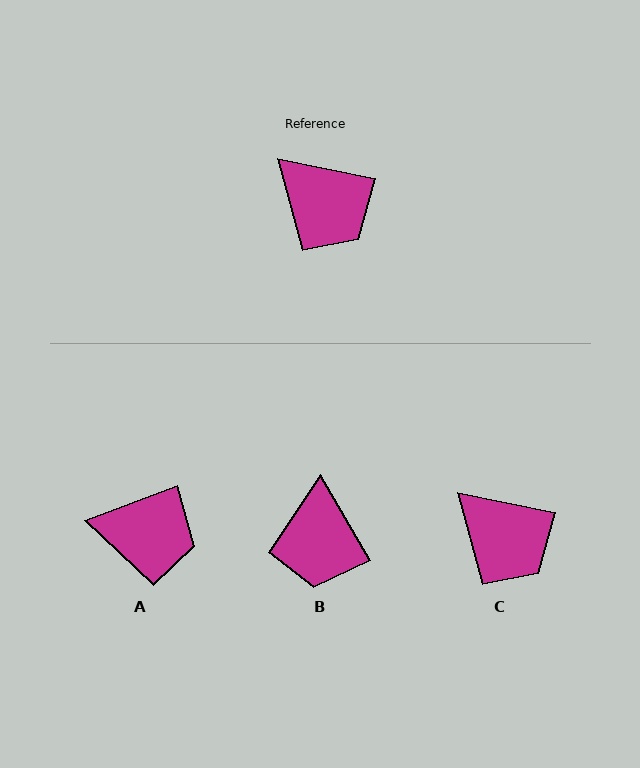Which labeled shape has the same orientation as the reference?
C.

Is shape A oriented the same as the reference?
No, it is off by about 32 degrees.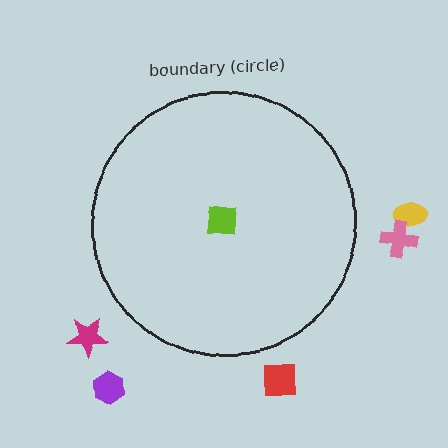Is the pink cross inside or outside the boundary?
Outside.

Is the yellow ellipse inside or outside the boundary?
Outside.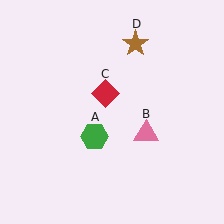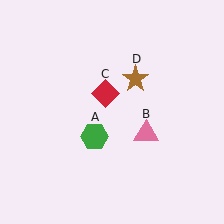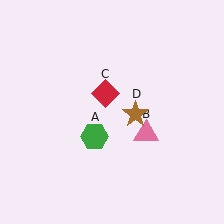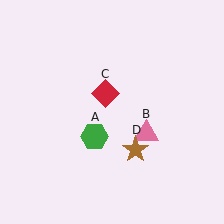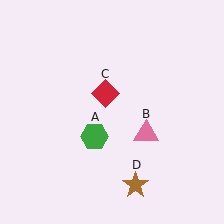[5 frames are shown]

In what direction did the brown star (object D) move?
The brown star (object D) moved down.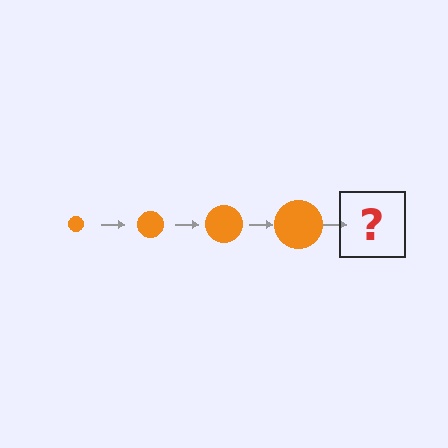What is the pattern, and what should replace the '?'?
The pattern is that the circle gets progressively larger each step. The '?' should be an orange circle, larger than the previous one.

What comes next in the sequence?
The next element should be an orange circle, larger than the previous one.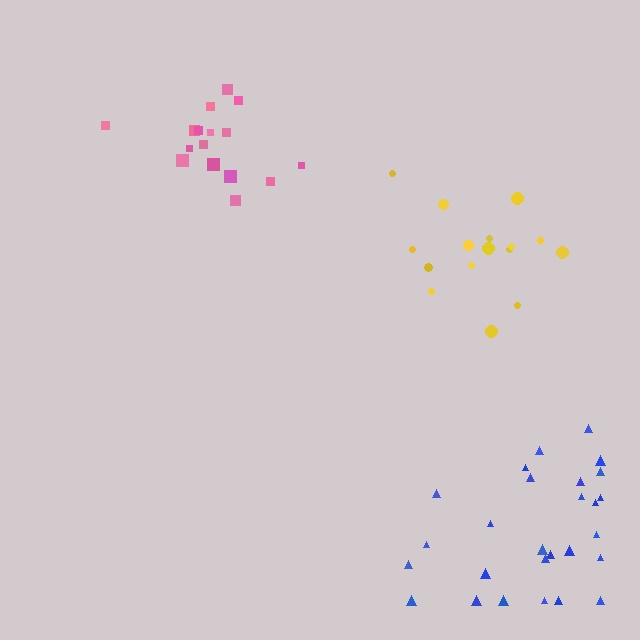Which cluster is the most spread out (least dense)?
Blue.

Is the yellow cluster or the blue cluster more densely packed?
Yellow.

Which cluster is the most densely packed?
Pink.